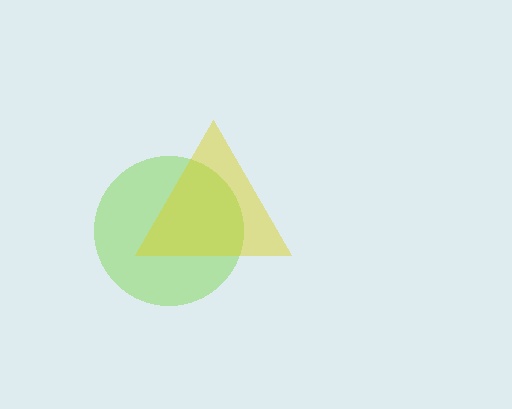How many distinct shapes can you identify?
There are 2 distinct shapes: a lime circle, a yellow triangle.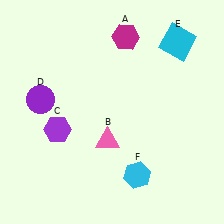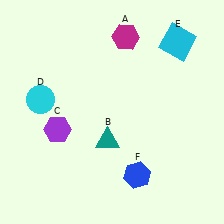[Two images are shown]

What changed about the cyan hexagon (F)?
In Image 1, F is cyan. In Image 2, it changed to blue.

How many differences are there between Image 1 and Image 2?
There are 3 differences between the two images.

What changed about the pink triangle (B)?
In Image 1, B is pink. In Image 2, it changed to teal.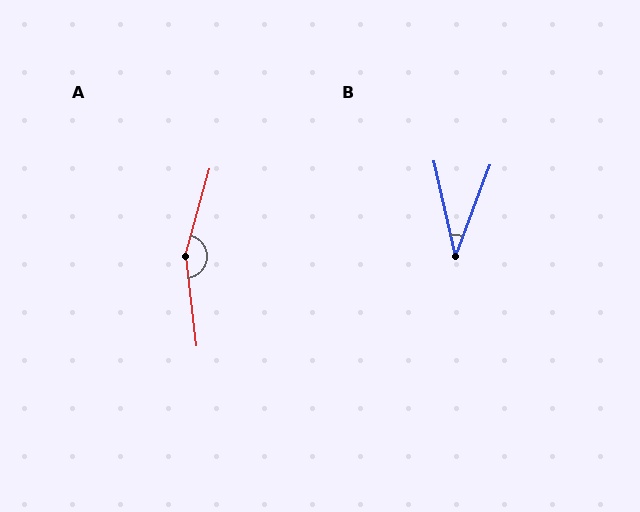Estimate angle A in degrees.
Approximately 158 degrees.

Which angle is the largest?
A, at approximately 158 degrees.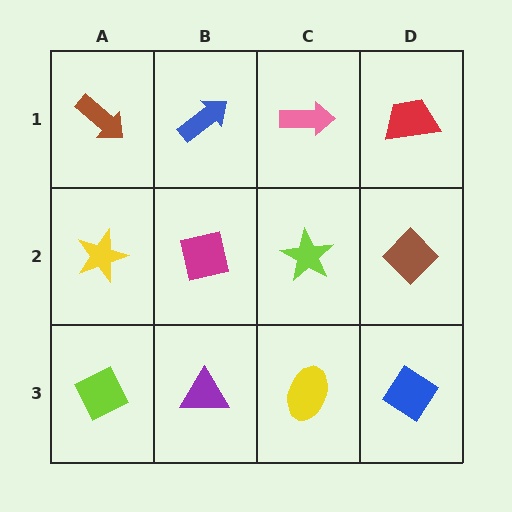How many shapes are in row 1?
4 shapes.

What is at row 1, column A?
A brown arrow.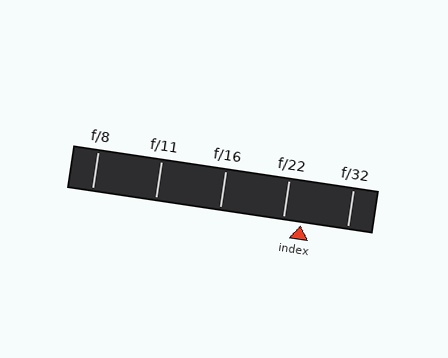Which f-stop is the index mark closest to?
The index mark is closest to f/22.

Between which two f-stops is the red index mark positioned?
The index mark is between f/22 and f/32.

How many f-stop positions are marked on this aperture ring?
There are 5 f-stop positions marked.